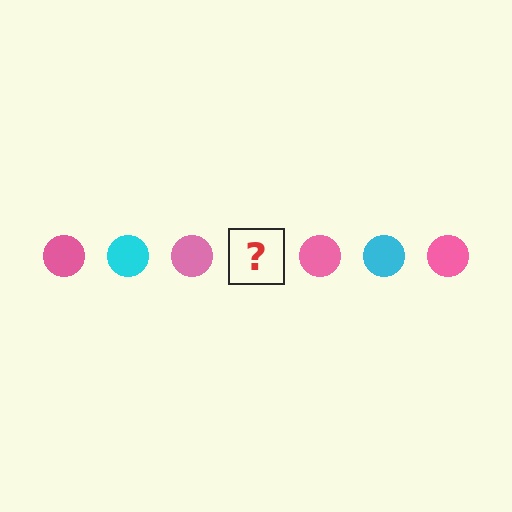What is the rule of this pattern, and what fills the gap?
The rule is that the pattern cycles through pink, cyan circles. The gap should be filled with a cyan circle.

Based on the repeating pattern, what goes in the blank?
The blank should be a cyan circle.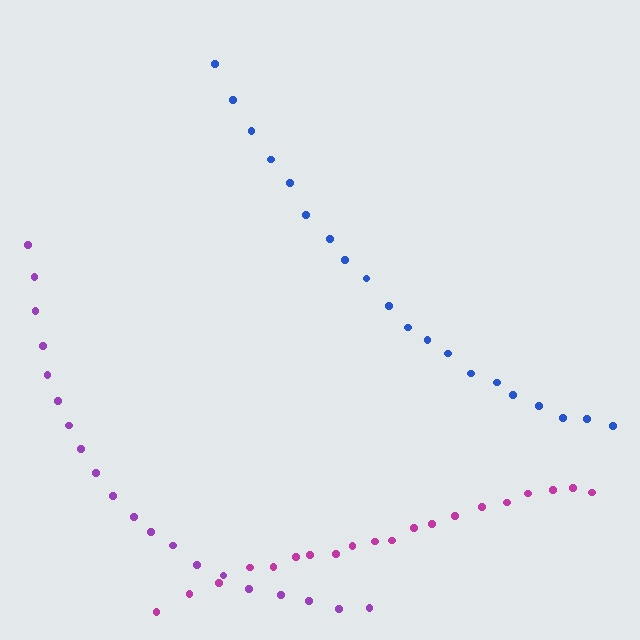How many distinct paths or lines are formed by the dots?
There are 3 distinct paths.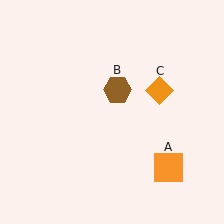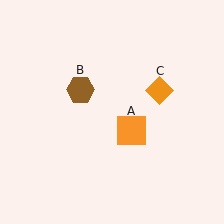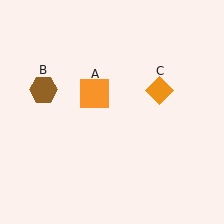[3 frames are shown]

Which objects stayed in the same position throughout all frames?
Orange diamond (object C) remained stationary.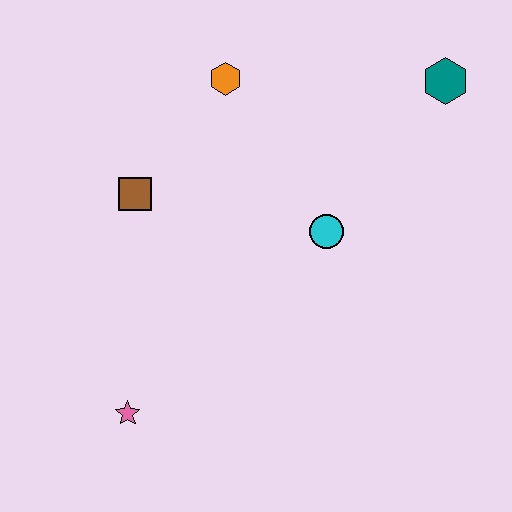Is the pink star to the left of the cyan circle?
Yes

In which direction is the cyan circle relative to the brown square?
The cyan circle is to the right of the brown square.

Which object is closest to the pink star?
The brown square is closest to the pink star.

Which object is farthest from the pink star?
The teal hexagon is farthest from the pink star.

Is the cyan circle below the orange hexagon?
Yes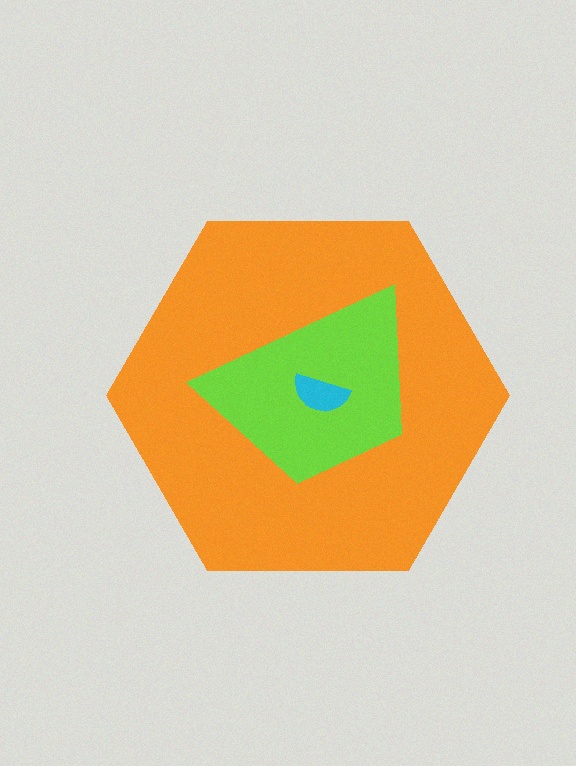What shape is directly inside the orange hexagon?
The lime trapezoid.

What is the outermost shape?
The orange hexagon.